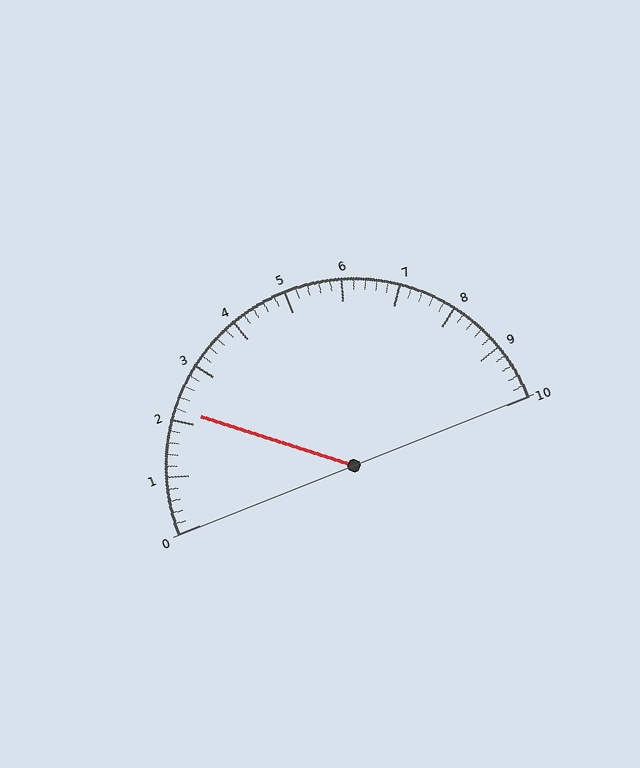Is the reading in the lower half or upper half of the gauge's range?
The reading is in the lower half of the range (0 to 10).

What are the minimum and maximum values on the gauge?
The gauge ranges from 0 to 10.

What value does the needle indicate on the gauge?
The needle indicates approximately 2.2.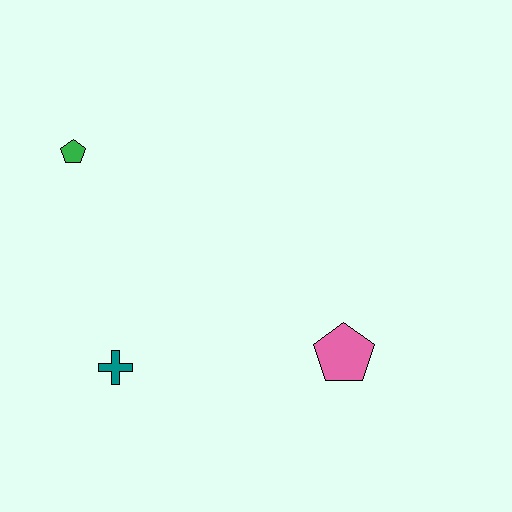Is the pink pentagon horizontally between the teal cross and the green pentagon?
No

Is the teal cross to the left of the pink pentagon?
Yes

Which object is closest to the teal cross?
The green pentagon is closest to the teal cross.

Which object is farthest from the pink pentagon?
The green pentagon is farthest from the pink pentagon.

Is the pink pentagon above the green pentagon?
No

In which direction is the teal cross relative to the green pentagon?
The teal cross is below the green pentagon.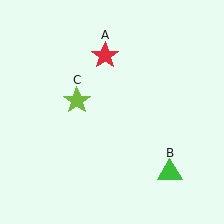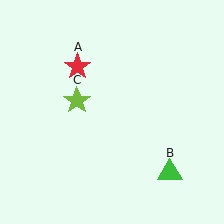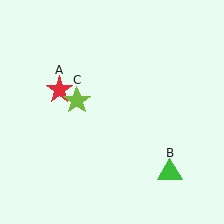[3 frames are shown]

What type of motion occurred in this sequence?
The red star (object A) rotated counterclockwise around the center of the scene.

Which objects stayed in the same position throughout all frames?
Green triangle (object B) and lime star (object C) remained stationary.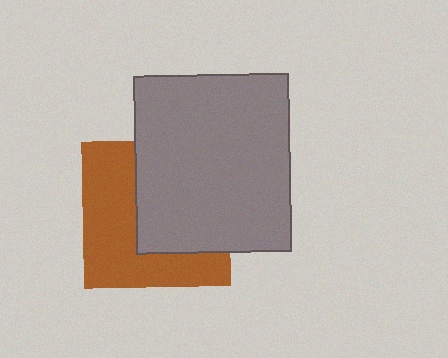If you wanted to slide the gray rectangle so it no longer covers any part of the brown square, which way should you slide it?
Slide it right — that is the most direct way to separate the two shapes.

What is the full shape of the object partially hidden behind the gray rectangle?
The partially hidden object is a brown square.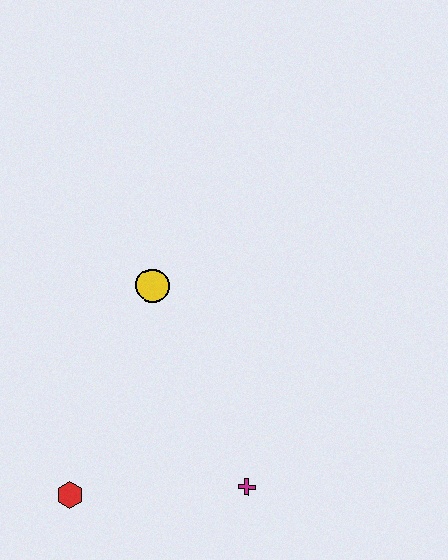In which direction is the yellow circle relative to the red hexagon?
The yellow circle is above the red hexagon.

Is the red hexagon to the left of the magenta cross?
Yes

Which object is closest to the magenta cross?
The red hexagon is closest to the magenta cross.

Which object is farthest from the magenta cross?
The yellow circle is farthest from the magenta cross.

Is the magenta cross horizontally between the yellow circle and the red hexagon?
No